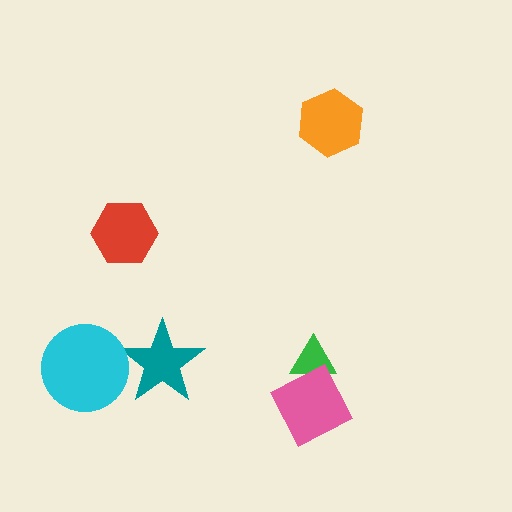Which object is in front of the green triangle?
The pink square is in front of the green triangle.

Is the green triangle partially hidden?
Yes, it is partially covered by another shape.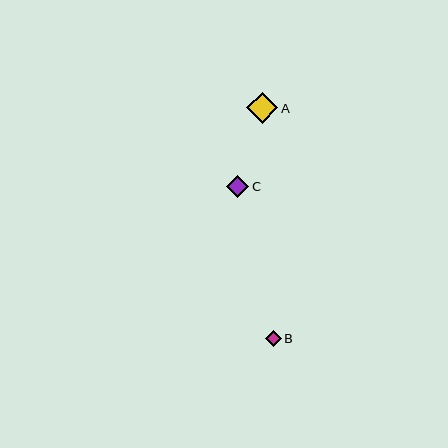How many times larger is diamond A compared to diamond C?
Diamond A is approximately 1.4 times the size of diamond C.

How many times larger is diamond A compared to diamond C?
Diamond A is approximately 1.4 times the size of diamond C.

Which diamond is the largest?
Diamond A is the largest with a size of approximately 31 pixels.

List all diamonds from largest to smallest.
From largest to smallest: A, C, B.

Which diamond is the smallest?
Diamond B is the smallest with a size of approximately 16 pixels.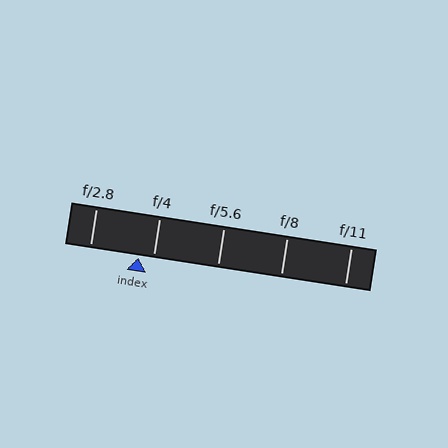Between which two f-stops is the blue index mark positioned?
The index mark is between f/2.8 and f/4.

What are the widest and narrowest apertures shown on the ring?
The widest aperture shown is f/2.8 and the narrowest is f/11.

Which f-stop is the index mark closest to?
The index mark is closest to f/4.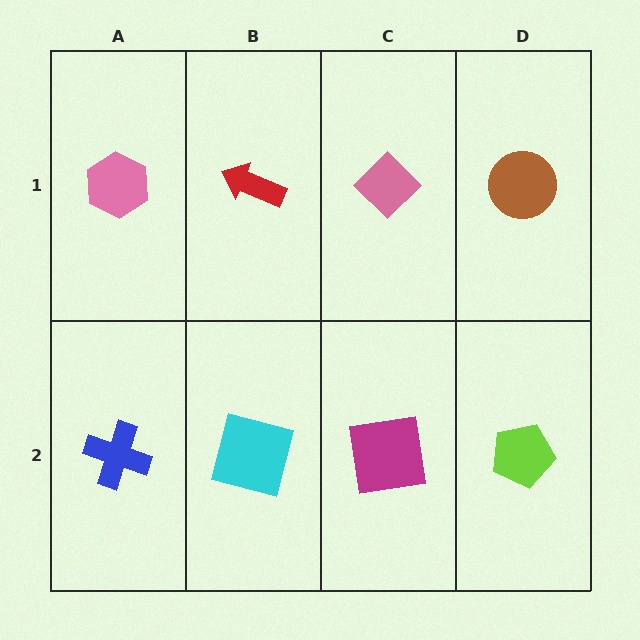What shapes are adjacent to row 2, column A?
A pink hexagon (row 1, column A), a cyan square (row 2, column B).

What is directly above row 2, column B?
A red arrow.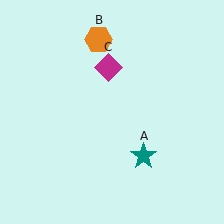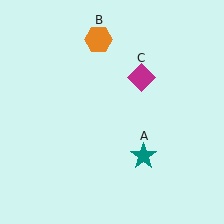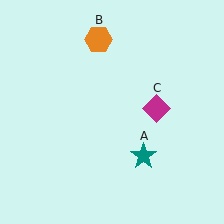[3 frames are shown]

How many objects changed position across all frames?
1 object changed position: magenta diamond (object C).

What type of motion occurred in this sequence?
The magenta diamond (object C) rotated clockwise around the center of the scene.